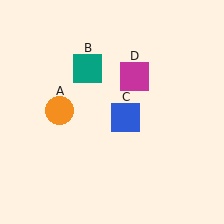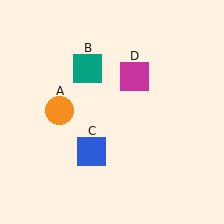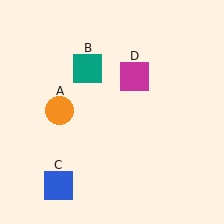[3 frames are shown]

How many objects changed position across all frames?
1 object changed position: blue square (object C).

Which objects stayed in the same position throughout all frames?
Orange circle (object A) and teal square (object B) and magenta square (object D) remained stationary.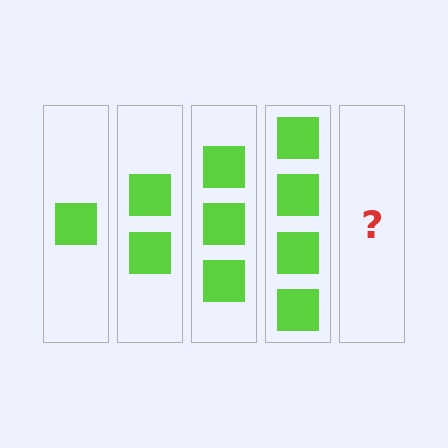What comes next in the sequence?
The next element should be 5 squares.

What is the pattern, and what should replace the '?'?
The pattern is that each step adds one more square. The '?' should be 5 squares.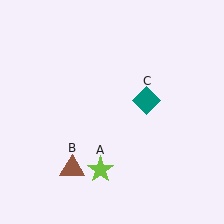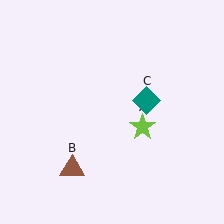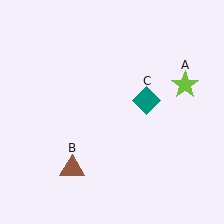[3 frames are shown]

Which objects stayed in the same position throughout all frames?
Brown triangle (object B) and teal diamond (object C) remained stationary.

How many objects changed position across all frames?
1 object changed position: lime star (object A).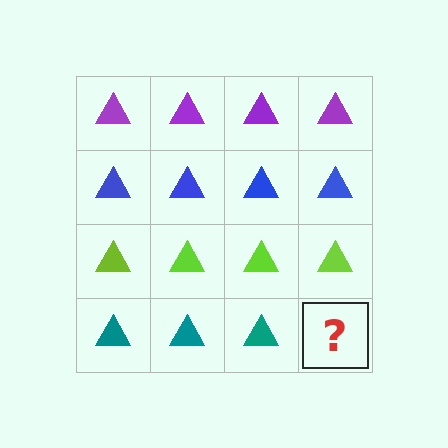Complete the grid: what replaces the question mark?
The question mark should be replaced with a teal triangle.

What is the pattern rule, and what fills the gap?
The rule is that each row has a consistent color. The gap should be filled with a teal triangle.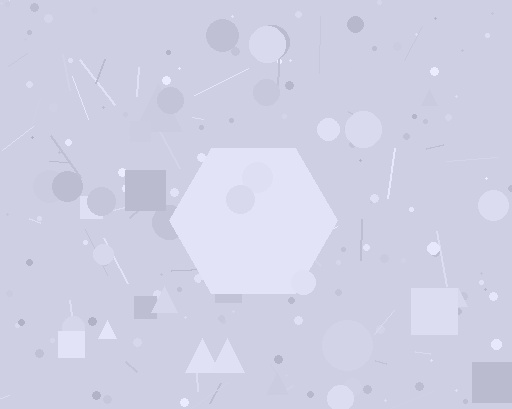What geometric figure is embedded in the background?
A hexagon is embedded in the background.